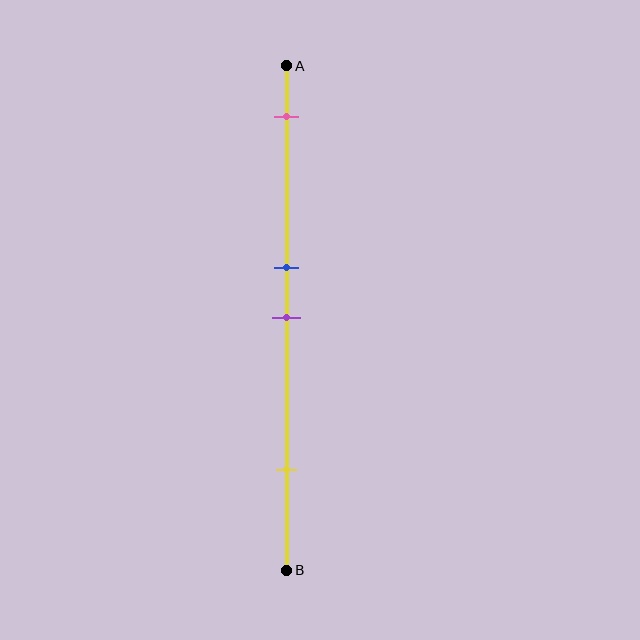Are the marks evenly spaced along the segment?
No, the marks are not evenly spaced.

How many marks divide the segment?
There are 4 marks dividing the segment.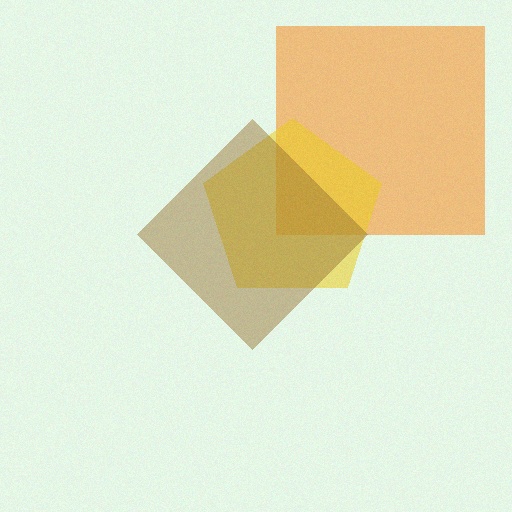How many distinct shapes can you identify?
There are 3 distinct shapes: an orange square, a yellow pentagon, a brown diamond.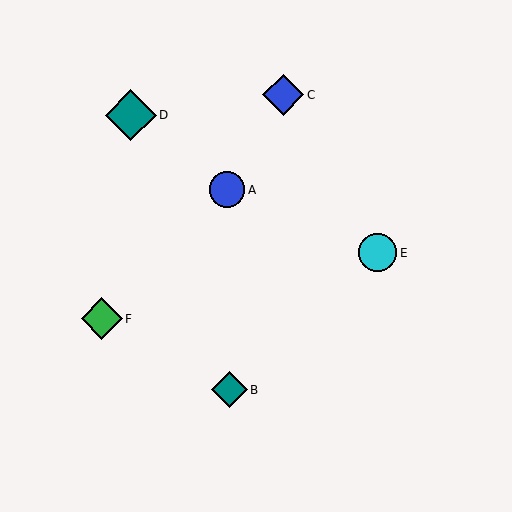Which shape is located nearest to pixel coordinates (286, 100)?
The blue diamond (labeled C) at (283, 95) is nearest to that location.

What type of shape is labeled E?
Shape E is a cyan circle.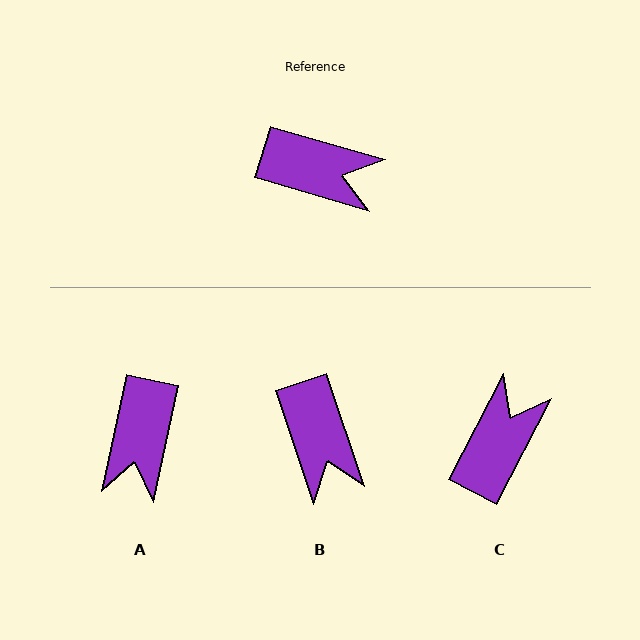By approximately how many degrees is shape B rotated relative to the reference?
Approximately 55 degrees clockwise.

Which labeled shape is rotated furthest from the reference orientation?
A, about 86 degrees away.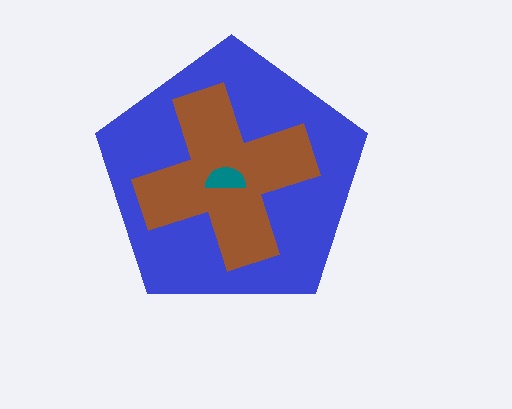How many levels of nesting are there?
3.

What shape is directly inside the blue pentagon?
The brown cross.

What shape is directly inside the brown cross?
The teal semicircle.